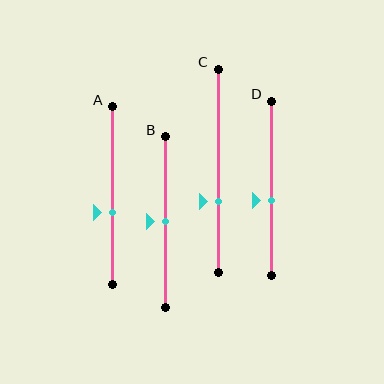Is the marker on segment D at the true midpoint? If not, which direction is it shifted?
No, the marker on segment D is shifted downward by about 7% of the segment length.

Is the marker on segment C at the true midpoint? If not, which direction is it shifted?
No, the marker on segment C is shifted downward by about 15% of the segment length.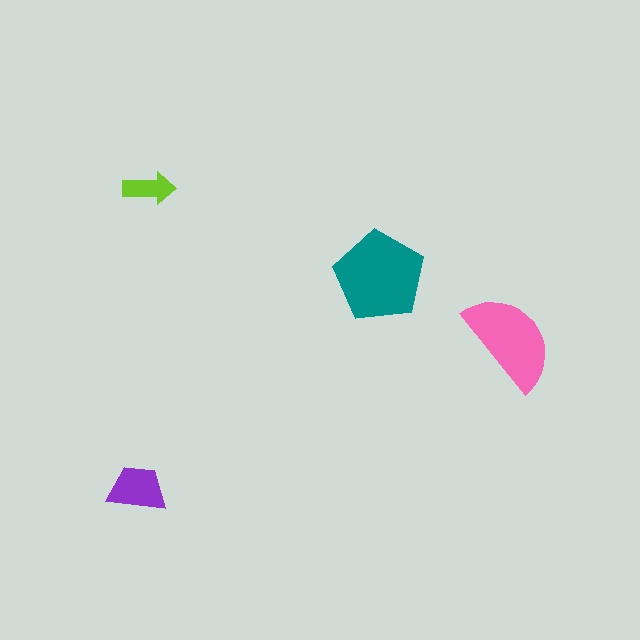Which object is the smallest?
The lime arrow.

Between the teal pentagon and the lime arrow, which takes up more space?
The teal pentagon.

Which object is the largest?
The teal pentagon.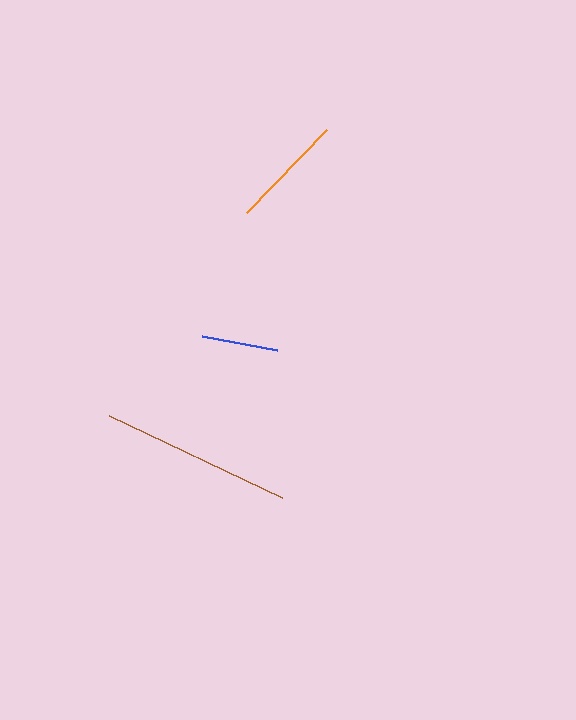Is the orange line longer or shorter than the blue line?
The orange line is longer than the blue line.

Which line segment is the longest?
The brown line is the longest at approximately 191 pixels.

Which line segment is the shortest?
The blue line is the shortest at approximately 76 pixels.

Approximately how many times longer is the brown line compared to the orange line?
The brown line is approximately 1.7 times the length of the orange line.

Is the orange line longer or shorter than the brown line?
The brown line is longer than the orange line.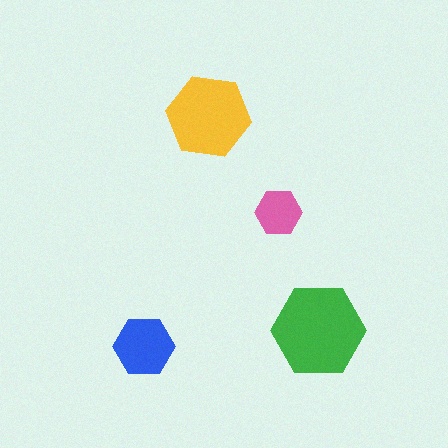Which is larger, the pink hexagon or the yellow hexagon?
The yellow one.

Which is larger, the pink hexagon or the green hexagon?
The green one.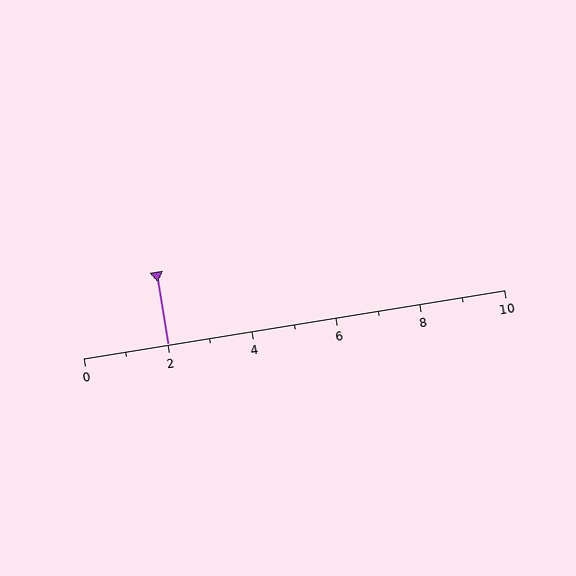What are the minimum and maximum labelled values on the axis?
The axis runs from 0 to 10.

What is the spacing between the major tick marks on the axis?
The major ticks are spaced 2 apart.